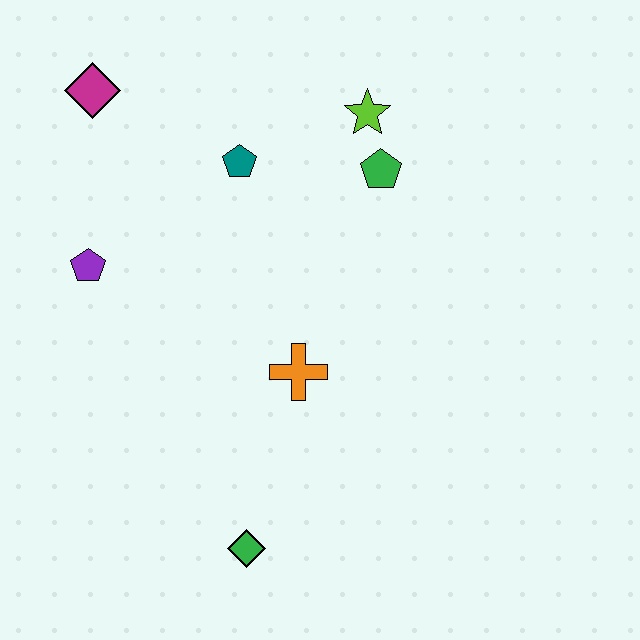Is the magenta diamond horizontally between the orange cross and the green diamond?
No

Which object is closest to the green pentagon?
The lime star is closest to the green pentagon.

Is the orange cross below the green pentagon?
Yes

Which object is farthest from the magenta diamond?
The green diamond is farthest from the magenta diamond.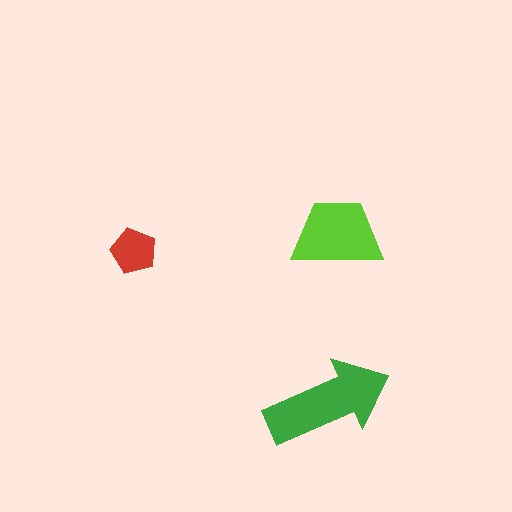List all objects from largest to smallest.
The green arrow, the lime trapezoid, the red pentagon.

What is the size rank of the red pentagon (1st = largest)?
3rd.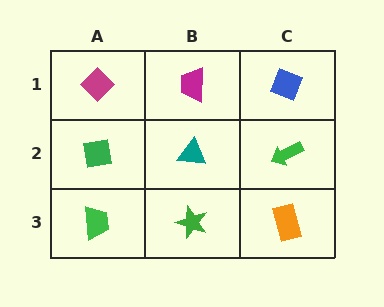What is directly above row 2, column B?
A magenta trapezoid.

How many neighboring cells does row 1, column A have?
2.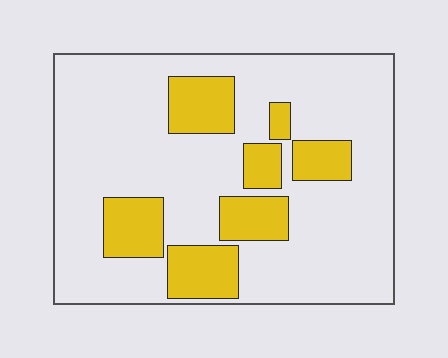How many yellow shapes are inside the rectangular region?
7.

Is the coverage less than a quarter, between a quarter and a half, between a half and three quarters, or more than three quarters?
Less than a quarter.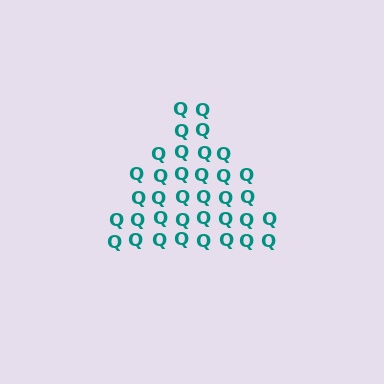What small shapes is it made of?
It is made of small letter Q's.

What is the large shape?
The large shape is a triangle.